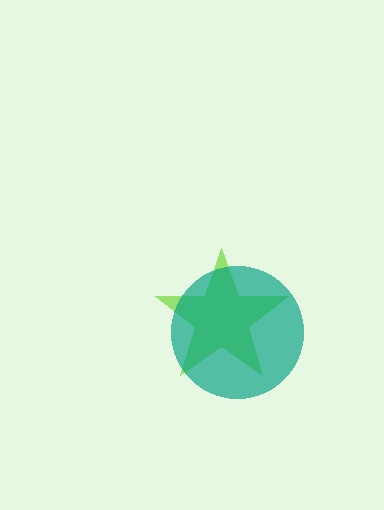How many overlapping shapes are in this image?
There are 2 overlapping shapes in the image.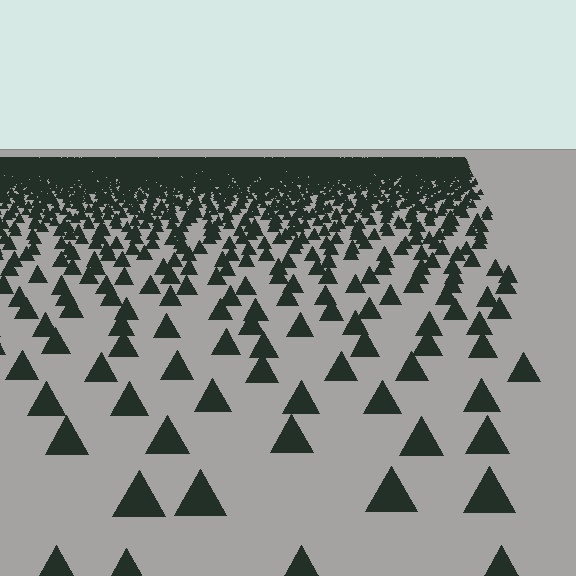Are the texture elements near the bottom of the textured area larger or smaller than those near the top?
Larger. Near the bottom, elements are closer to the viewer and appear at a bigger on-screen size.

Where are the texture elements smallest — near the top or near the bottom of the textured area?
Near the top.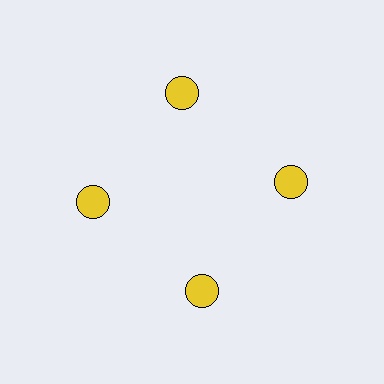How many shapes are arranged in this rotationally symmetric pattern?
There are 4 shapes, arranged in 4 groups of 1.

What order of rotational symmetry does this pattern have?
This pattern has 4-fold rotational symmetry.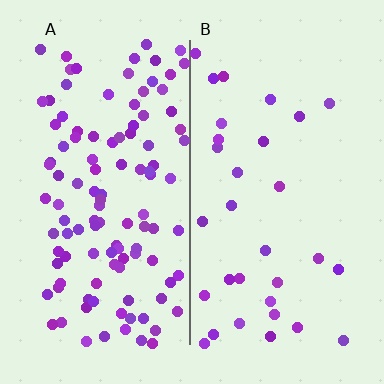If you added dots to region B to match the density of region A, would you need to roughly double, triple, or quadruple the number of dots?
Approximately quadruple.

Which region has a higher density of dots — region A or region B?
A (the left).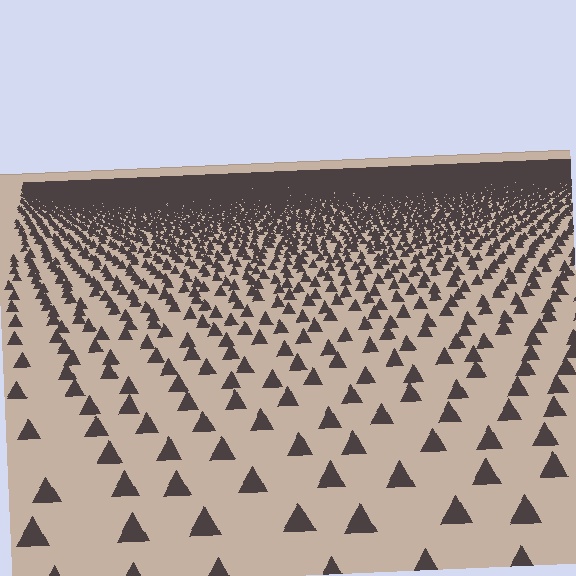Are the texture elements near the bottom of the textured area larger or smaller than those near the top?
Larger. Near the bottom, elements are closer to the viewer and appear at a bigger on-screen size.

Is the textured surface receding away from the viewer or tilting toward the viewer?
The surface is receding away from the viewer. Texture elements get smaller and denser toward the top.